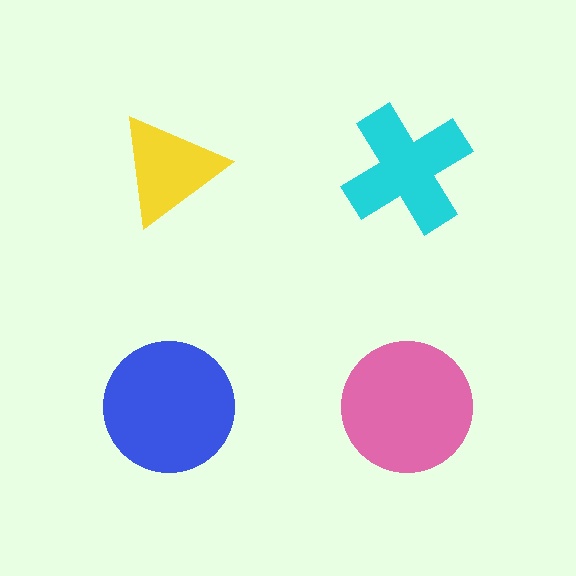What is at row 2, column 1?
A blue circle.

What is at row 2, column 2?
A pink circle.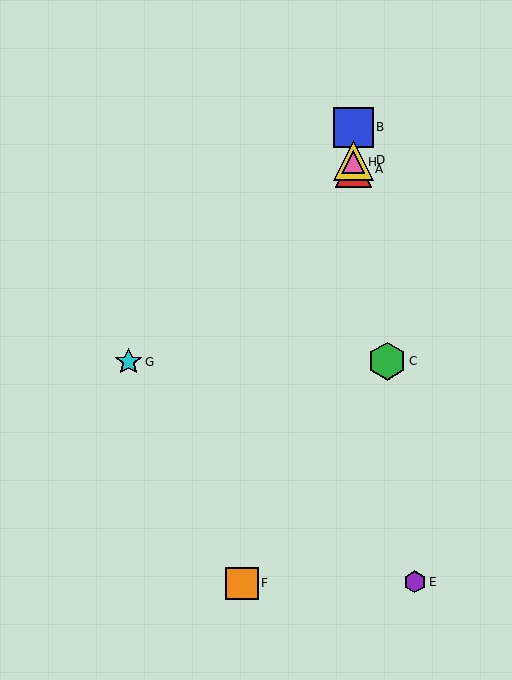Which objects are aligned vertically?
Objects A, B, D, H are aligned vertically.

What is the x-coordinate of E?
Object E is at x≈415.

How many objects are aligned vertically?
4 objects (A, B, D, H) are aligned vertically.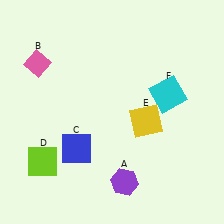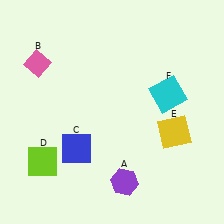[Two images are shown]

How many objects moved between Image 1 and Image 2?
1 object moved between the two images.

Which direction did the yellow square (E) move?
The yellow square (E) moved right.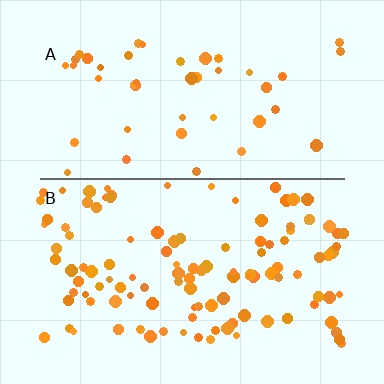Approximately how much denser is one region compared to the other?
Approximately 2.6× — region B over region A.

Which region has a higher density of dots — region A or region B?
B (the bottom).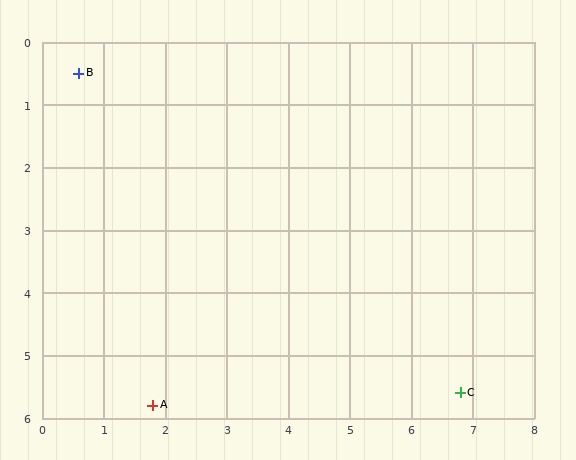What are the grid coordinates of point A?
Point A is at approximately (1.8, 5.8).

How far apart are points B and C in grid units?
Points B and C are about 8.0 grid units apart.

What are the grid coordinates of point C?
Point C is at approximately (6.8, 5.6).